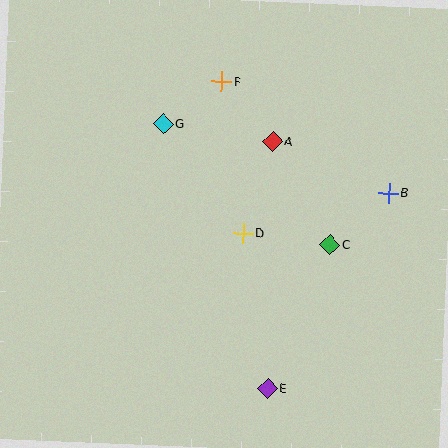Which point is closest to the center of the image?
Point D at (243, 233) is closest to the center.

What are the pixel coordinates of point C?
Point C is at (330, 245).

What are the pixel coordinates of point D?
Point D is at (243, 233).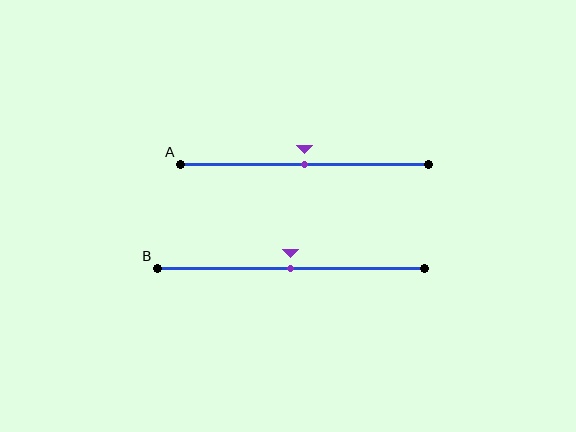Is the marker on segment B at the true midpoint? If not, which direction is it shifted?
Yes, the marker on segment B is at the true midpoint.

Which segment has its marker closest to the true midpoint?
Segment A has its marker closest to the true midpoint.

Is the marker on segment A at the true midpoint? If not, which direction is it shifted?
Yes, the marker on segment A is at the true midpoint.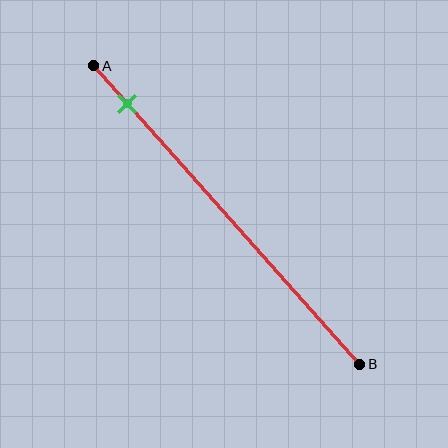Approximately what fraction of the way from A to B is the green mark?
The green mark is approximately 15% of the way from A to B.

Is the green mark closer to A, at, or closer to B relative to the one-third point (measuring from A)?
The green mark is closer to point A than the one-third point of segment AB.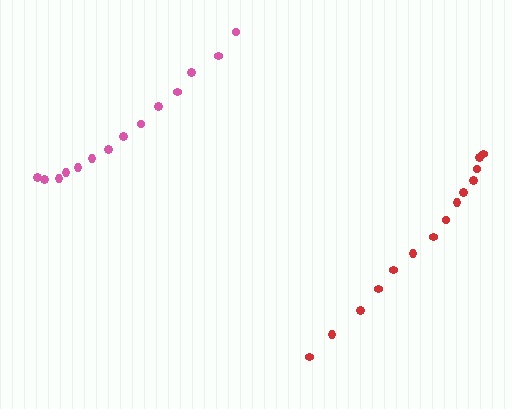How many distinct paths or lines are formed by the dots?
There are 2 distinct paths.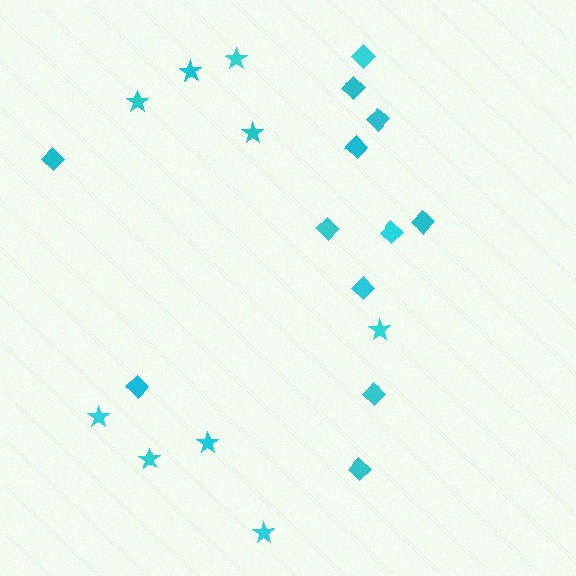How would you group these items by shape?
There are 2 groups: one group of stars (9) and one group of diamonds (12).